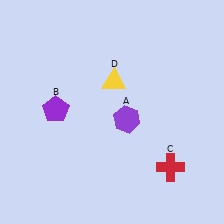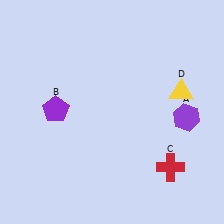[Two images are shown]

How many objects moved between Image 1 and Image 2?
2 objects moved between the two images.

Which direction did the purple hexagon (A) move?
The purple hexagon (A) moved right.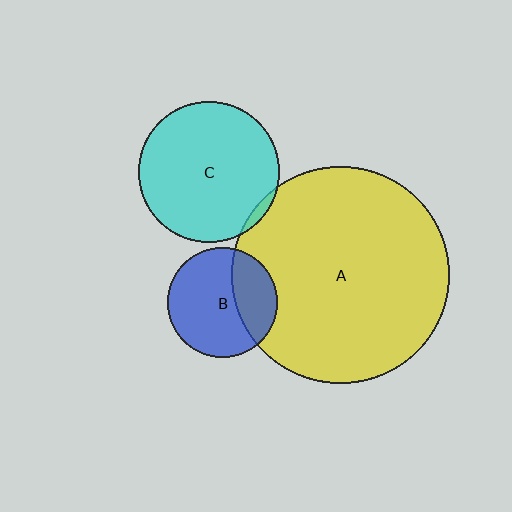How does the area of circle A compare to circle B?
Approximately 3.9 times.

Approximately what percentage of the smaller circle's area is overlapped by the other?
Approximately 5%.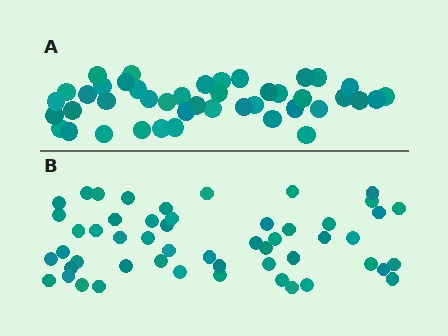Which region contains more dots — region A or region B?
Region B (the bottom region) has more dots.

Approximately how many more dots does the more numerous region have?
Region B has roughly 8 or so more dots than region A.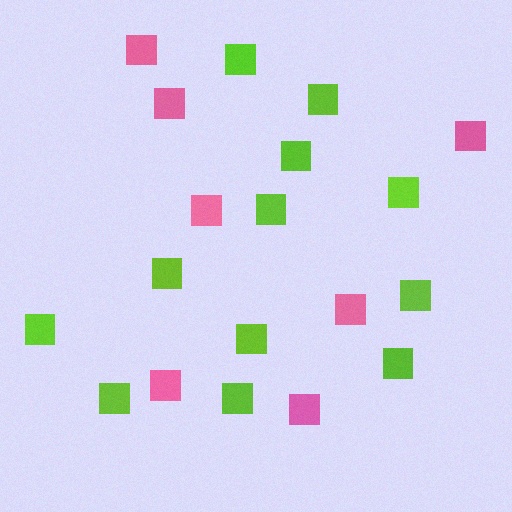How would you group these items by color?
There are 2 groups: one group of pink squares (7) and one group of lime squares (12).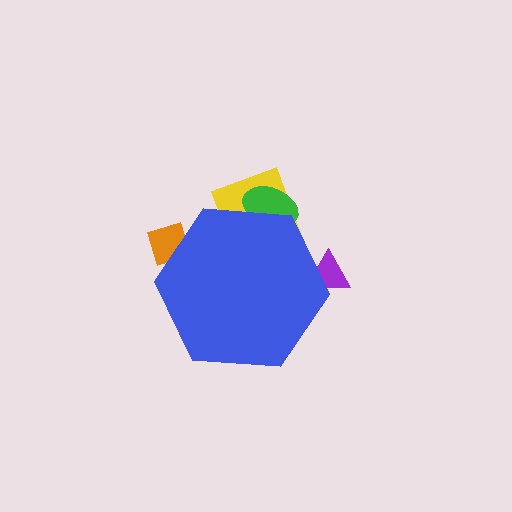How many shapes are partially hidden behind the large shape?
4 shapes are partially hidden.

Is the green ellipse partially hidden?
Yes, the green ellipse is partially hidden behind the blue hexagon.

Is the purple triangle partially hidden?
Yes, the purple triangle is partially hidden behind the blue hexagon.